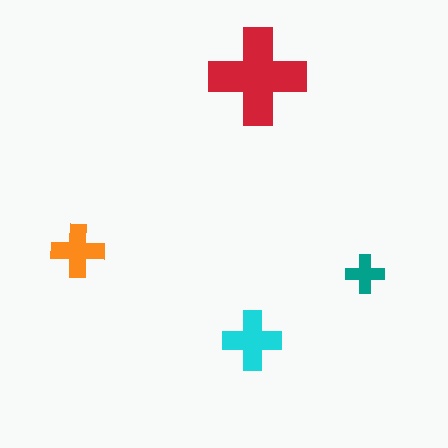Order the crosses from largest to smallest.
the red one, the cyan one, the orange one, the teal one.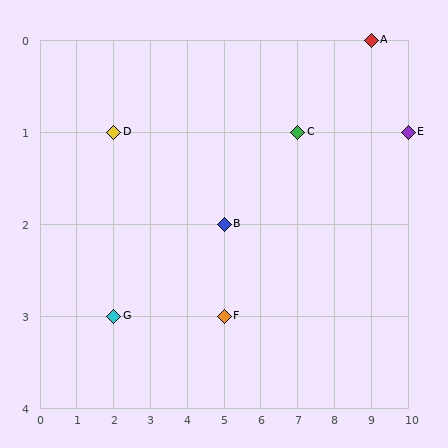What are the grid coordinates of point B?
Point B is at grid coordinates (5, 2).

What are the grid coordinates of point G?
Point G is at grid coordinates (2, 3).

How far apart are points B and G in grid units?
Points B and G are 3 columns and 1 row apart (about 3.2 grid units diagonally).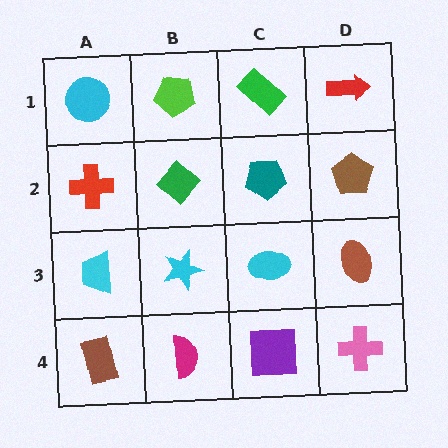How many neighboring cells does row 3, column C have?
4.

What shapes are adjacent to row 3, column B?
A green diamond (row 2, column B), a magenta semicircle (row 4, column B), a cyan trapezoid (row 3, column A), a cyan ellipse (row 3, column C).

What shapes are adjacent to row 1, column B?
A green diamond (row 2, column B), a cyan circle (row 1, column A), a green rectangle (row 1, column C).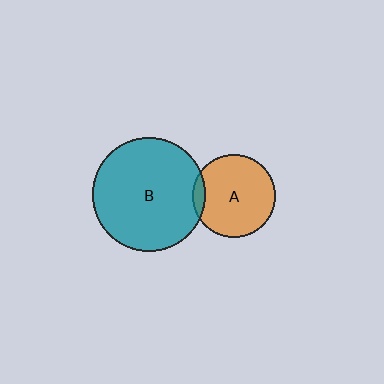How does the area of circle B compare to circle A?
Approximately 1.9 times.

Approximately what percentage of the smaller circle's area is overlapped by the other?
Approximately 10%.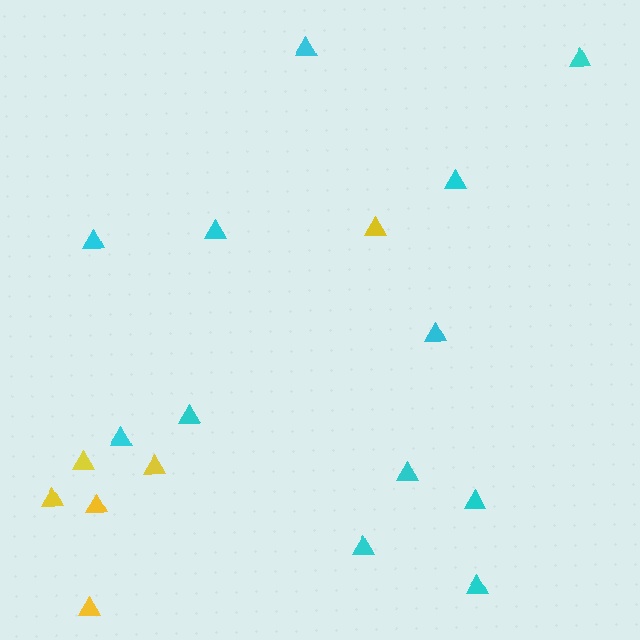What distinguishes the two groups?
There are 2 groups: one group of cyan triangles (12) and one group of yellow triangles (6).